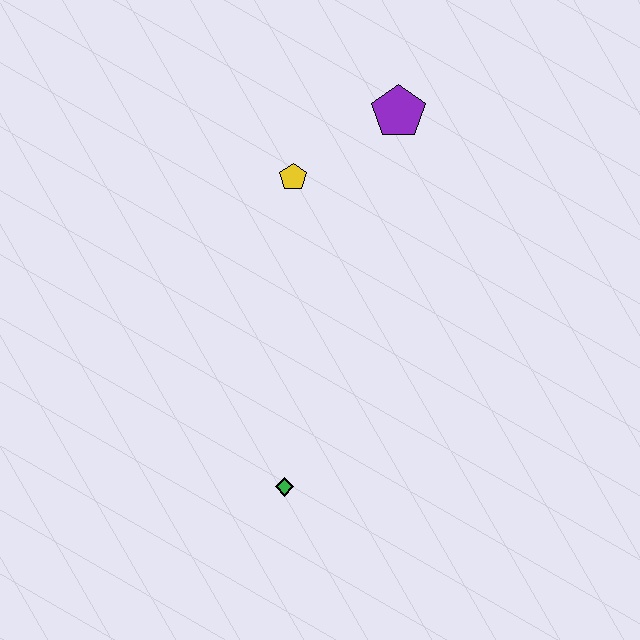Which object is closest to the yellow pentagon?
The purple pentagon is closest to the yellow pentagon.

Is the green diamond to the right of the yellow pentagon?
No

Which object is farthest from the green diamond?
The purple pentagon is farthest from the green diamond.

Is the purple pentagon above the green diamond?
Yes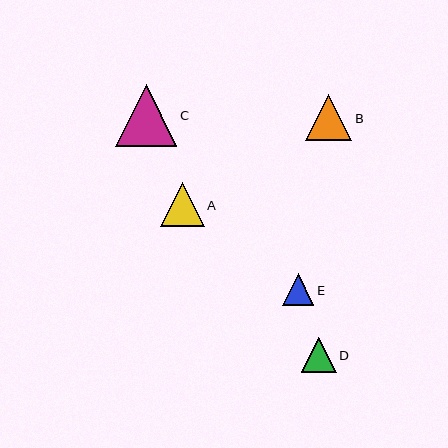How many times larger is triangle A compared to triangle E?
Triangle A is approximately 1.4 times the size of triangle E.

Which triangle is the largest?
Triangle C is the largest with a size of approximately 62 pixels.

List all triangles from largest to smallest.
From largest to smallest: C, B, A, D, E.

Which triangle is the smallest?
Triangle E is the smallest with a size of approximately 32 pixels.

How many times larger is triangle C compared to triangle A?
Triangle C is approximately 1.4 times the size of triangle A.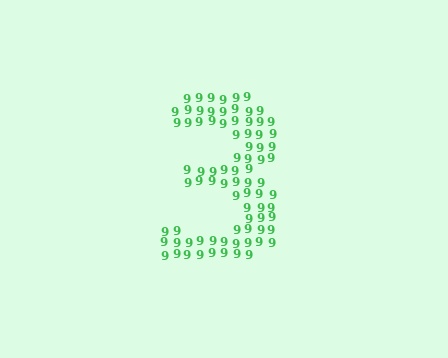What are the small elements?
The small elements are digit 9's.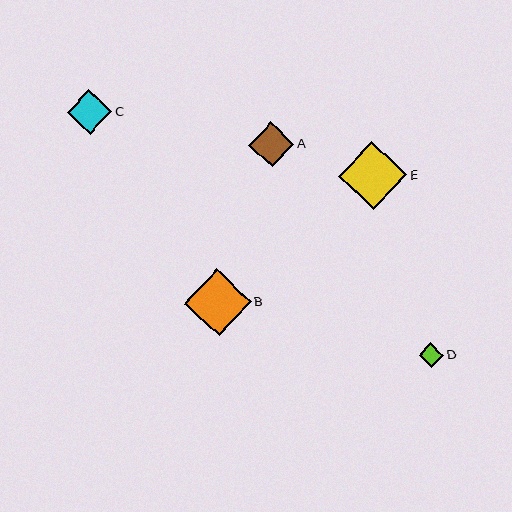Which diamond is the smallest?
Diamond D is the smallest with a size of approximately 24 pixels.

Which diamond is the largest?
Diamond E is the largest with a size of approximately 68 pixels.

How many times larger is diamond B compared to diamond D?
Diamond B is approximately 2.8 times the size of diamond D.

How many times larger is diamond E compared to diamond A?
Diamond E is approximately 1.5 times the size of diamond A.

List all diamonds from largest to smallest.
From largest to smallest: E, B, A, C, D.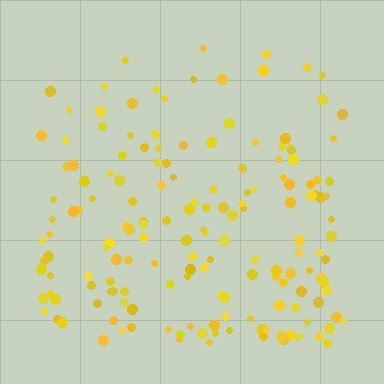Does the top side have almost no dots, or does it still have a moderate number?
Still a moderate number, just noticeably fewer than the bottom.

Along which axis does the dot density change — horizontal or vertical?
Vertical.